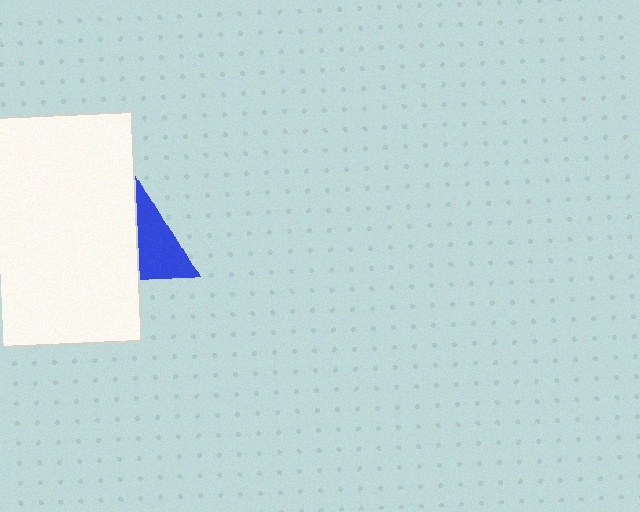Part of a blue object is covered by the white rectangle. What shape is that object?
It is a triangle.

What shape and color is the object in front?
The object in front is a white rectangle.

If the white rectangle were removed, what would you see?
You would see the complete blue triangle.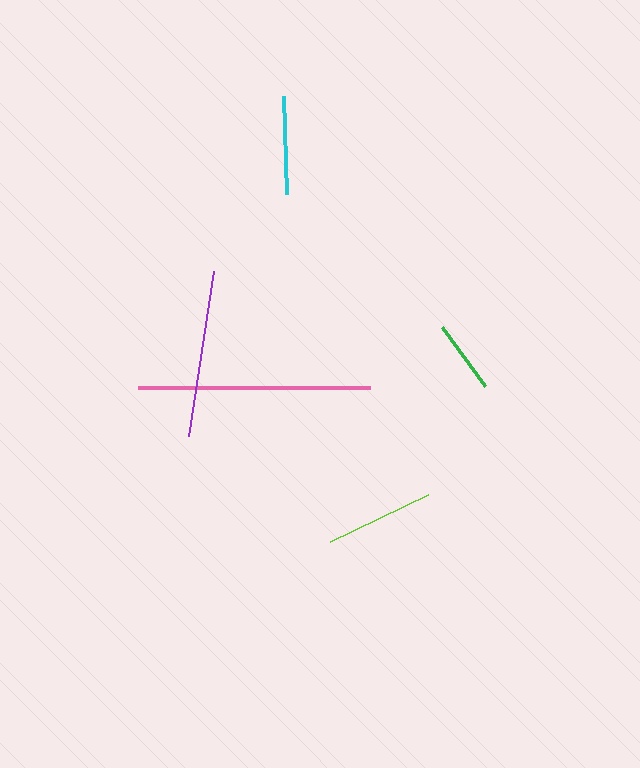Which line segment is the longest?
The pink line is the longest at approximately 232 pixels.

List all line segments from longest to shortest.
From longest to shortest: pink, purple, lime, cyan, green.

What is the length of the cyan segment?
The cyan segment is approximately 98 pixels long.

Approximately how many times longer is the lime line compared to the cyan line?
The lime line is approximately 1.1 times the length of the cyan line.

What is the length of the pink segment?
The pink segment is approximately 232 pixels long.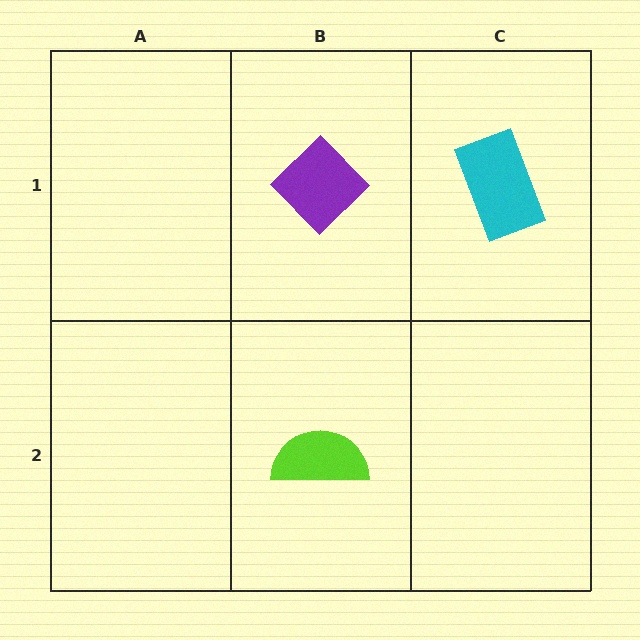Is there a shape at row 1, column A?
No, that cell is empty.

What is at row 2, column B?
A lime semicircle.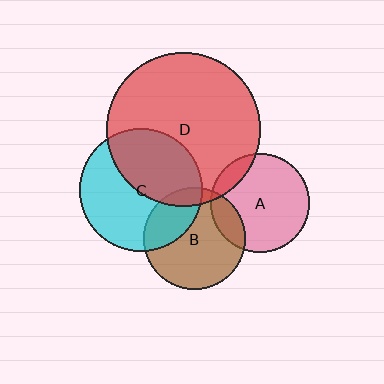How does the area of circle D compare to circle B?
Approximately 2.3 times.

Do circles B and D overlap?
Yes.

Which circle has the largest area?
Circle D (red).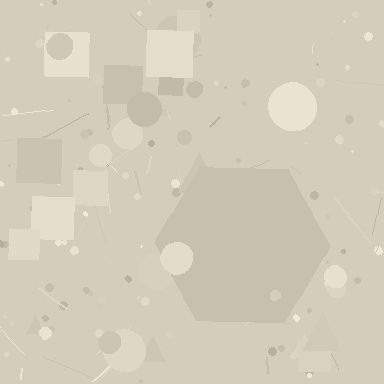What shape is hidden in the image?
A hexagon is hidden in the image.